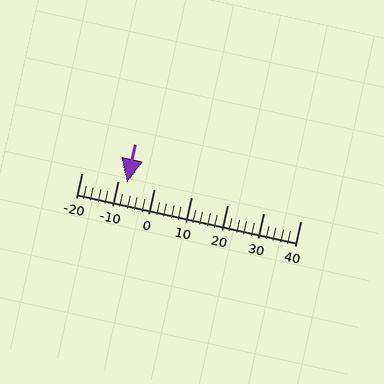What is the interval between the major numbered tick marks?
The major tick marks are spaced 10 units apart.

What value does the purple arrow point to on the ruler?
The purple arrow points to approximately -8.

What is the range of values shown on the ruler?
The ruler shows values from -20 to 40.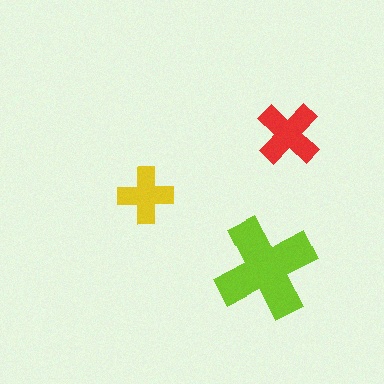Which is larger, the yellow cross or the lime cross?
The lime one.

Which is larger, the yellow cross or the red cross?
The red one.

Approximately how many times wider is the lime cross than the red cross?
About 1.5 times wider.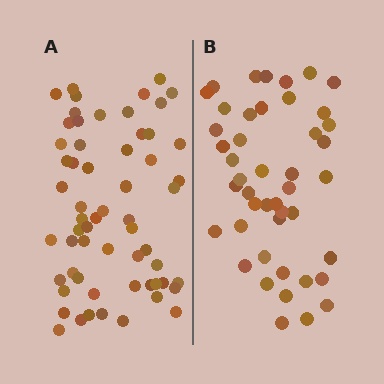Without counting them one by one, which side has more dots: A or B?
Region A (the left region) has more dots.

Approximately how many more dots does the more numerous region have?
Region A has approximately 15 more dots than region B.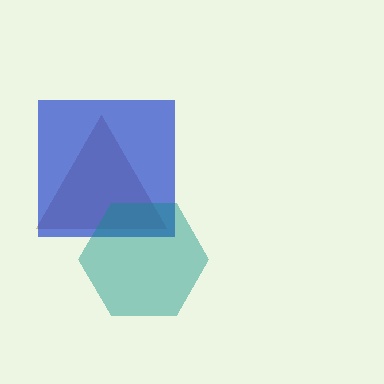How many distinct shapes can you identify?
There are 3 distinct shapes: a brown triangle, a blue square, a teal hexagon.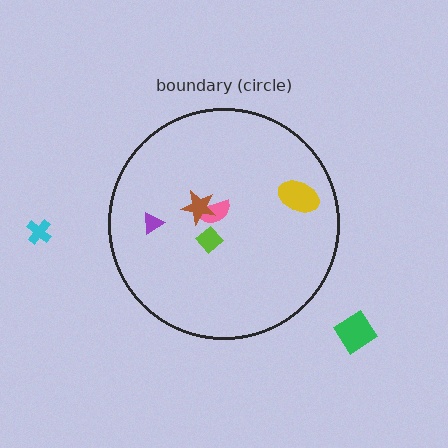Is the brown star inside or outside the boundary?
Inside.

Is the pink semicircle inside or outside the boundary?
Inside.